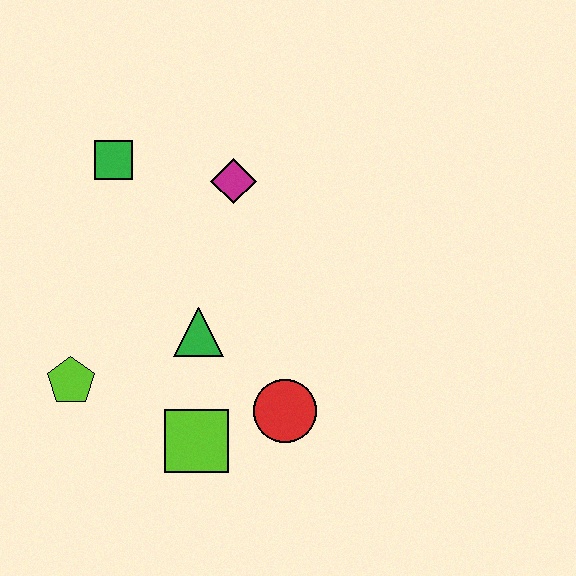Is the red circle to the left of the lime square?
No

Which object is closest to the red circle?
The lime square is closest to the red circle.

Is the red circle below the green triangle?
Yes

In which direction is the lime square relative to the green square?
The lime square is below the green square.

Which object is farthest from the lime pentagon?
The magenta diamond is farthest from the lime pentagon.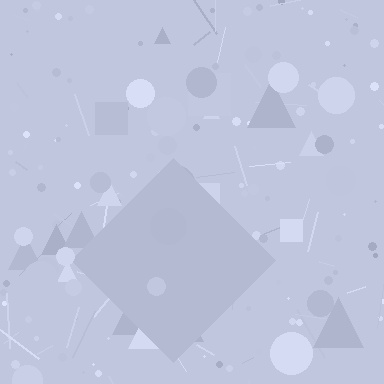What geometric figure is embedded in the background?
A diamond is embedded in the background.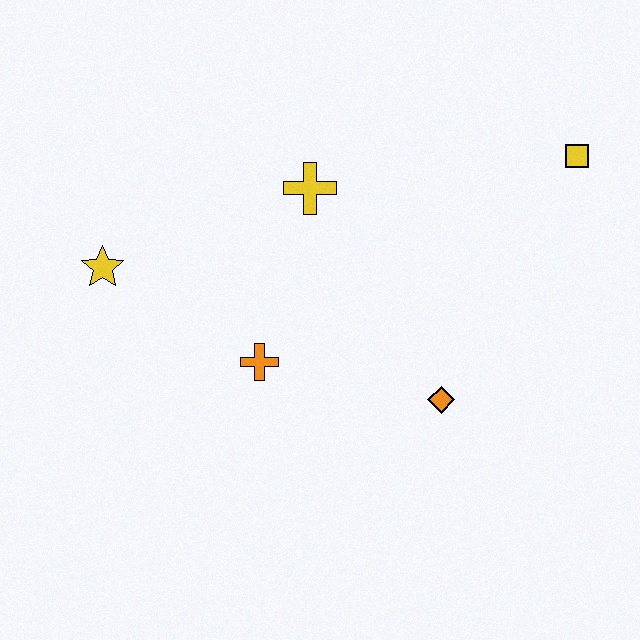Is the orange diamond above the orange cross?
No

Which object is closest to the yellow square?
The yellow cross is closest to the yellow square.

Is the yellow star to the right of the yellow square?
No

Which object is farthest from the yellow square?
The yellow star is farthest from the yellow square.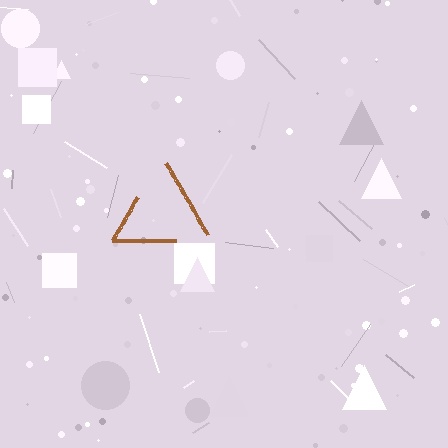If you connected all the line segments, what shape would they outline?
They would outline a triangle.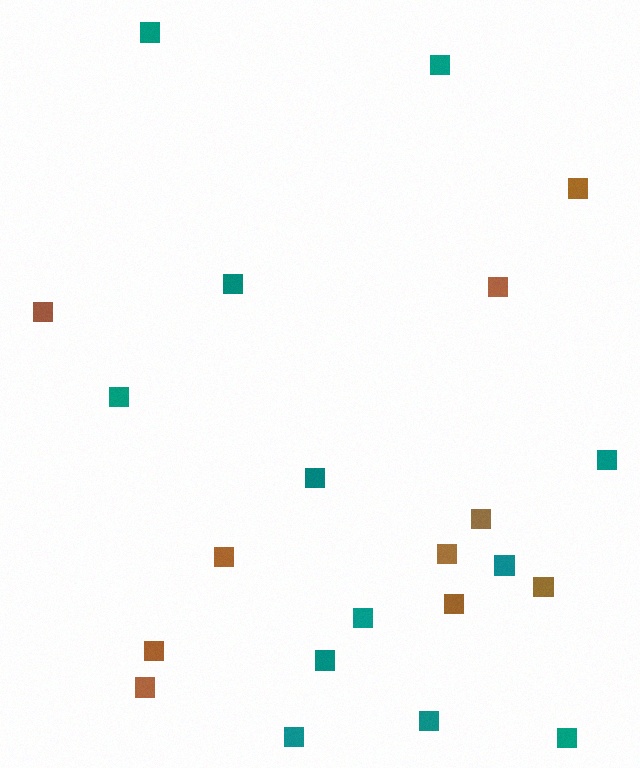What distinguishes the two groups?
There are 2 groups: one group of brown squares (10) and one group of teal squares (12).